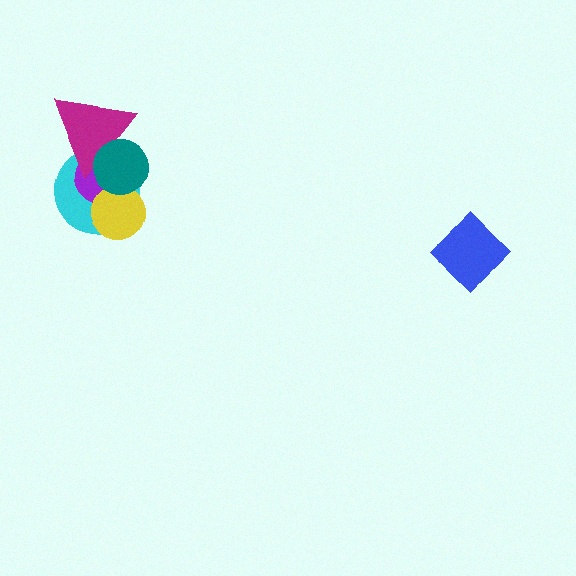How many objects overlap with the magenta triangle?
3 objects overlap with the magenta triangle.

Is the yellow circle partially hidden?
Yes, it is partially covered by another shape.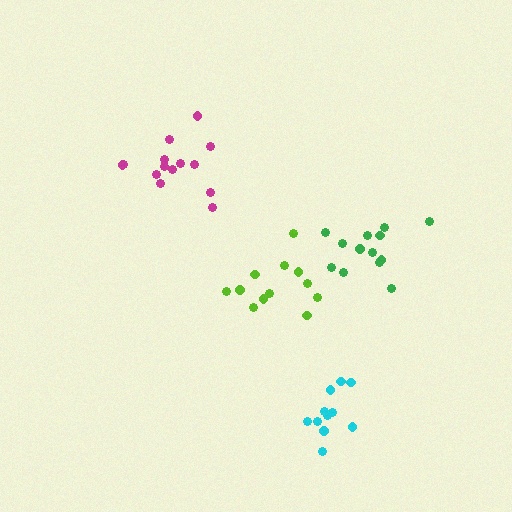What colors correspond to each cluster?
The clusters are colored: cyan, magenta, lime, green.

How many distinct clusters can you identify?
There are 4 distinct clusters.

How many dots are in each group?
Group 1: 11 dots, Group 2: 14 dots, Group 3: 12 dots, Group 4: 13 dots (50 total).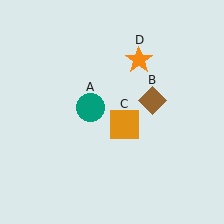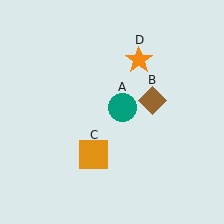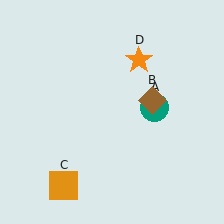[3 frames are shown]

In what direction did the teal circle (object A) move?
The teal circle (object A) moved right.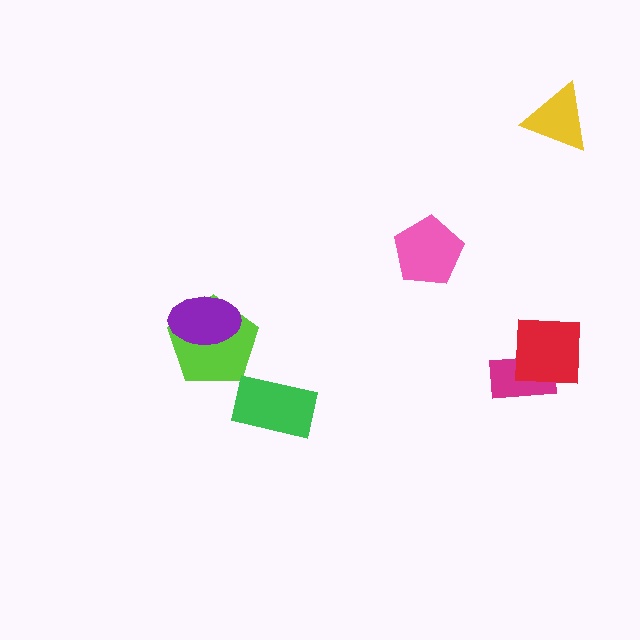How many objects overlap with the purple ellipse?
1 object overlaps with the purple ellipse.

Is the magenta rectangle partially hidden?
Yes, it is partially covered by another shape.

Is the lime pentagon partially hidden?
Yes, it is partially covered by another shape.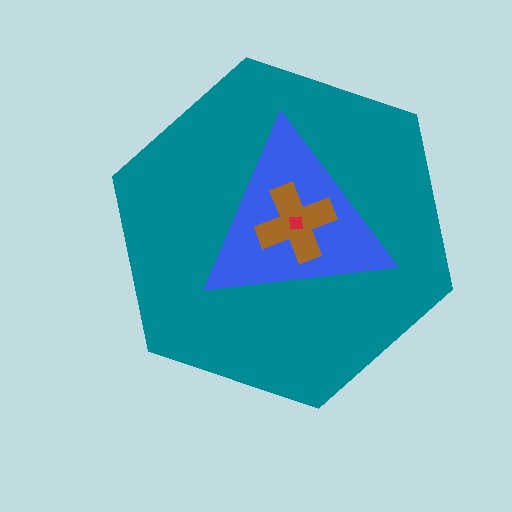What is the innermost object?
The red square.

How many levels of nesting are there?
4.